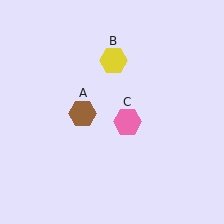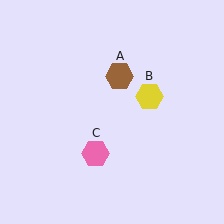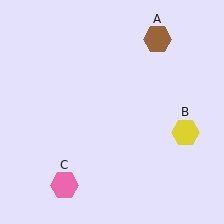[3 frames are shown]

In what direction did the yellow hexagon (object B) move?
The yellow hexagon (object B) moved down and to the right.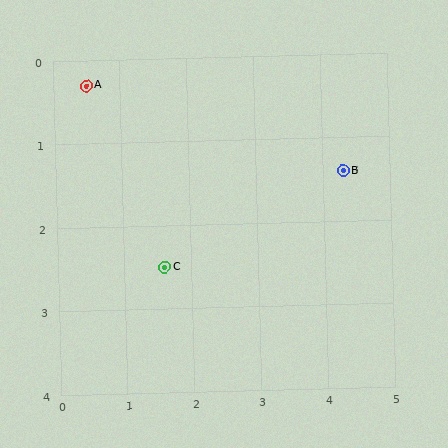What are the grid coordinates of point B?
Point B is at approximately (4.3, 1.4).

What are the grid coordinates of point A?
Point A is at approximately (0.5, 0.3).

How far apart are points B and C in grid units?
Points B and C are about 2.9 grid units apart.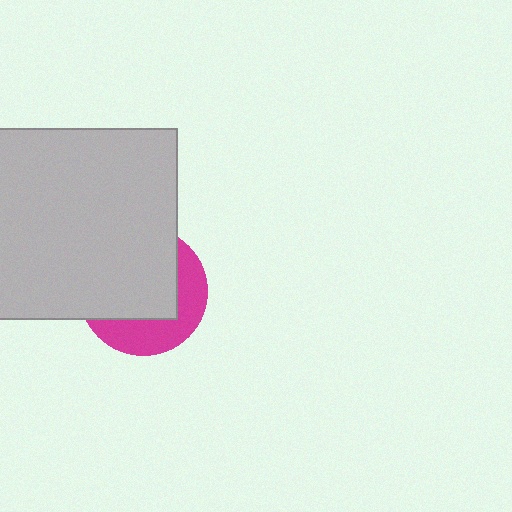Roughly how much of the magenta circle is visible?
A small part of it is visible (roughly 38%).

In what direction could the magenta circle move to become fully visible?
The magenta circle could move toward the lower-right. That would shift it out from behind the light gray square entirely.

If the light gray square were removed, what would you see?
You would see the complete magenta circle.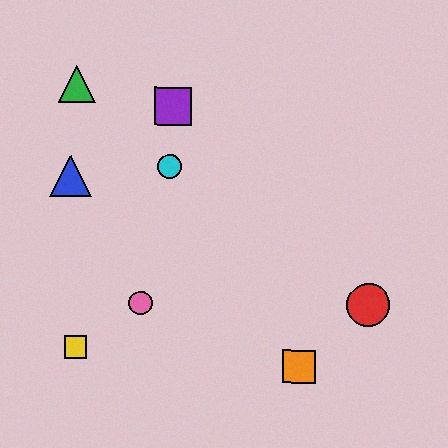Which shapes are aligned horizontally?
The red circle, the pink circle are aligned horizontally.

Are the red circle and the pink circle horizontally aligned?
Yes, both are at y≈305.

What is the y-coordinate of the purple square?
The purple square is at y≈106.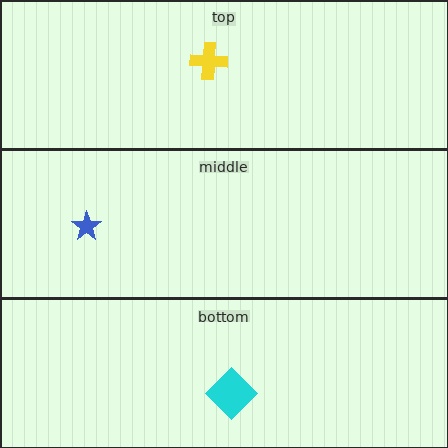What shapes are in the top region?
The yellow cross.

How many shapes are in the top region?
1.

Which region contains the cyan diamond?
The bottom region.